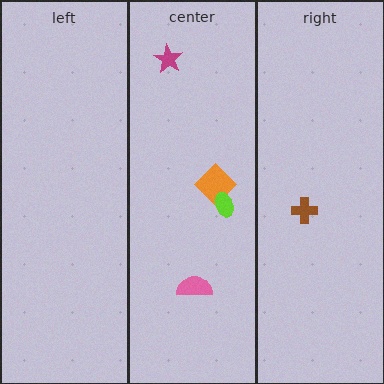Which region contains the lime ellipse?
The center region.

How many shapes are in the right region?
1.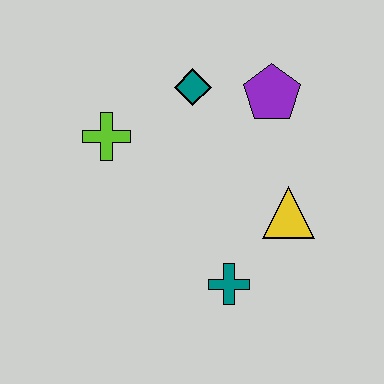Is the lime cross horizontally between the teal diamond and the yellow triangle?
No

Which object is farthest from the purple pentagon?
The teal cross is farthest from the purple pentagon.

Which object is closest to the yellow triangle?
The teal cross is closest to the yellow triangle.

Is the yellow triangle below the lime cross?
Yes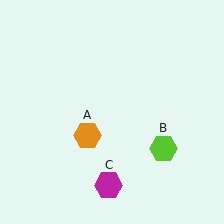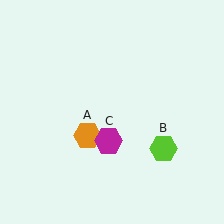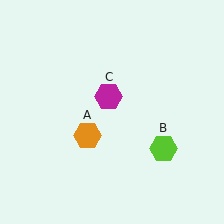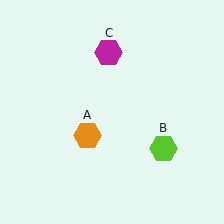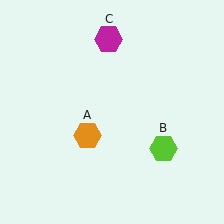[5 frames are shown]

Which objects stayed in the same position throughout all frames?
Orange hexagon (object A) and lime hexagon (object B) remained stationary.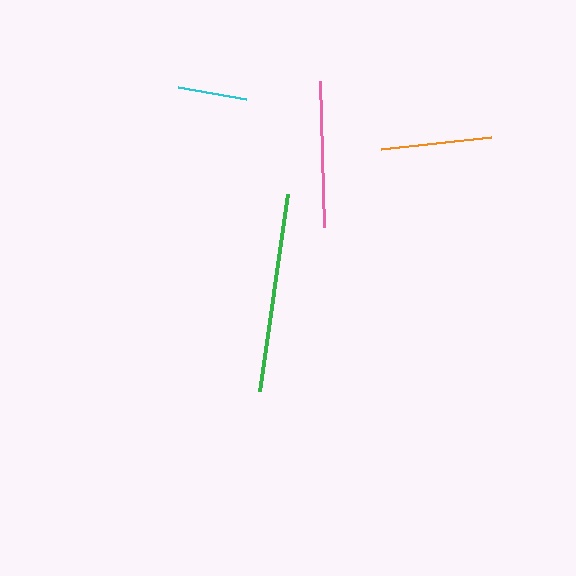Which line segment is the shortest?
The cyan line is the shortest at approximately 69 pixels.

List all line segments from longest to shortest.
From longest to shortest: green, pink, orange, cyan.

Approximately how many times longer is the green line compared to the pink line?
The green line is approximately 1.4 times the length of the pink line.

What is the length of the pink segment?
The pink segment is approximately 146 pixels long.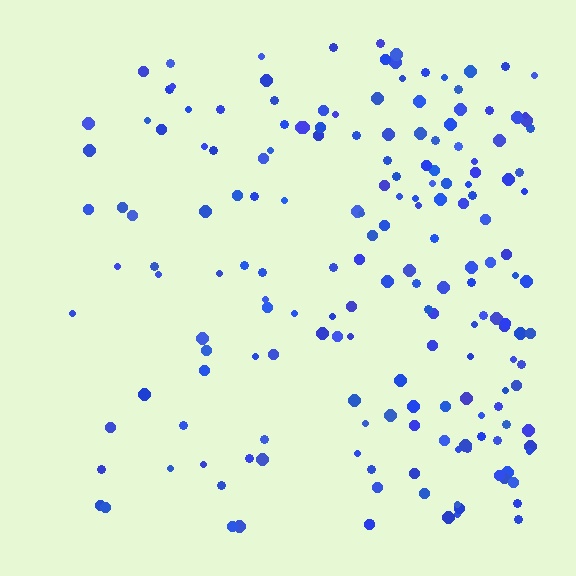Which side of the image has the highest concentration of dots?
The right.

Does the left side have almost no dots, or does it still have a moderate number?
Still a moderate number, just noticeably fewer than the right.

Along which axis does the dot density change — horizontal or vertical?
Horizontal.